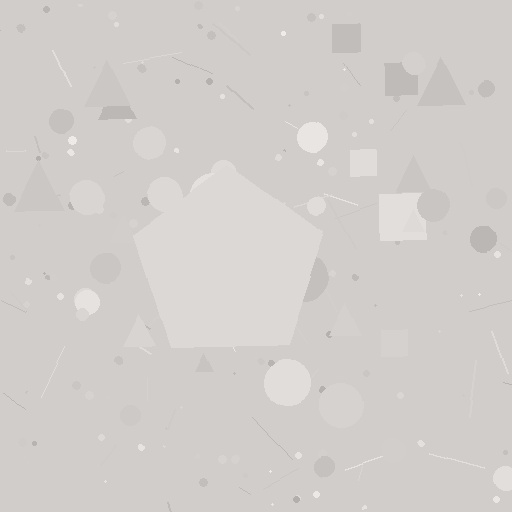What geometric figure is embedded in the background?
A pentagon is embedded in the background.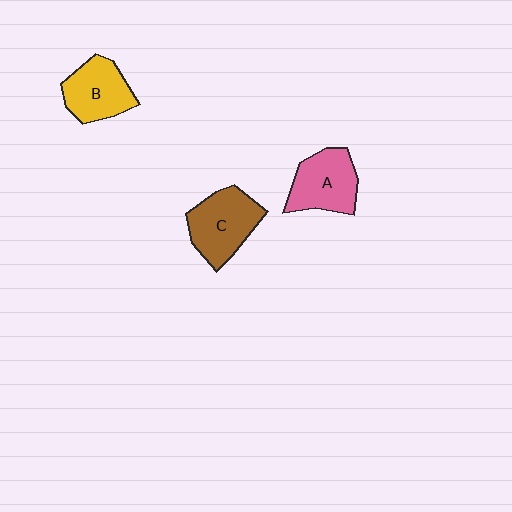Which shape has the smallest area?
Shape B (yellow).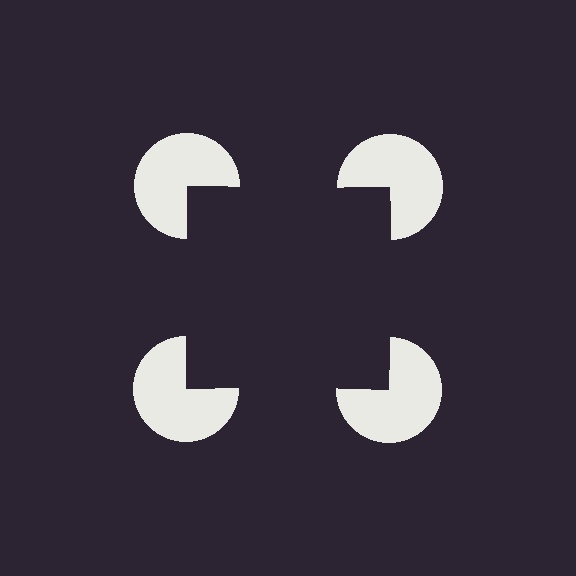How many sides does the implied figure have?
4 sides.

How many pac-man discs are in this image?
There are 4 — one at each vertex of the illusory square.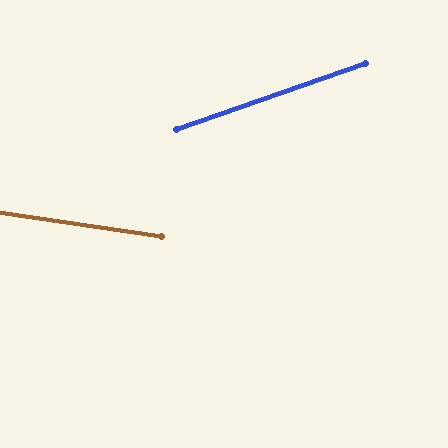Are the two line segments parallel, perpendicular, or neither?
Neither parallel nor perpendicular — they differ by about 27°.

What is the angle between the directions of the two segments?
Approximately 27 degrees.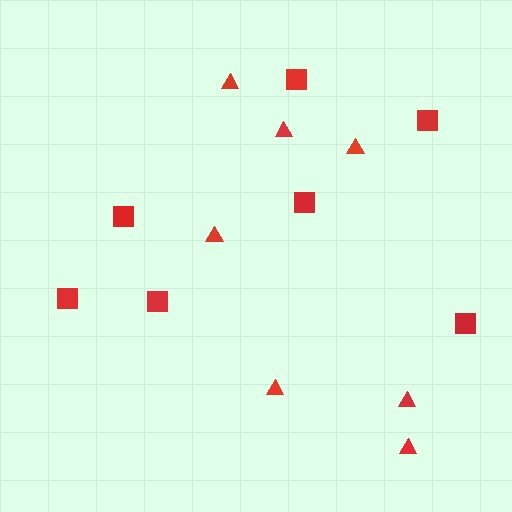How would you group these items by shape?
There are 2 groups: one group of squares (7) and one group of triangles (7).